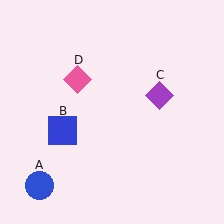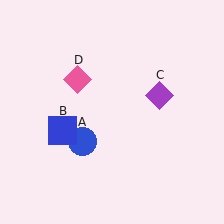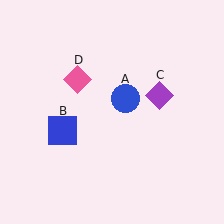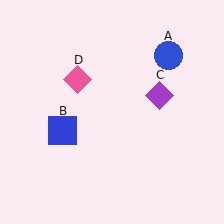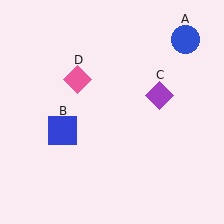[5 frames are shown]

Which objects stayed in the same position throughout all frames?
Blue square (object B) and purple diamond (object C) and pink diamond (object D) remained stationary.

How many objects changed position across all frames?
1 object changed position: blue circle (object A).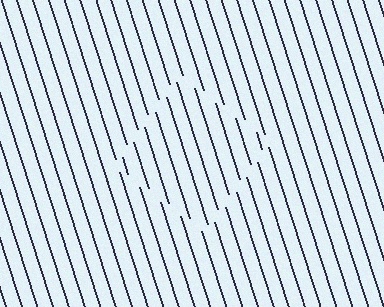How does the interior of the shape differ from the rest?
The interior of the shape contains the same grating, shifted by half a period — the contour is defined by the phase discontinuity where line-ends from the inner and outer gratings abut.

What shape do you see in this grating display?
An illusory square. The interior of the shape contains the same grating, shifted by half a period — the contour is defined by the phase discontinuity where line-ends from the inner and outer gratings abut.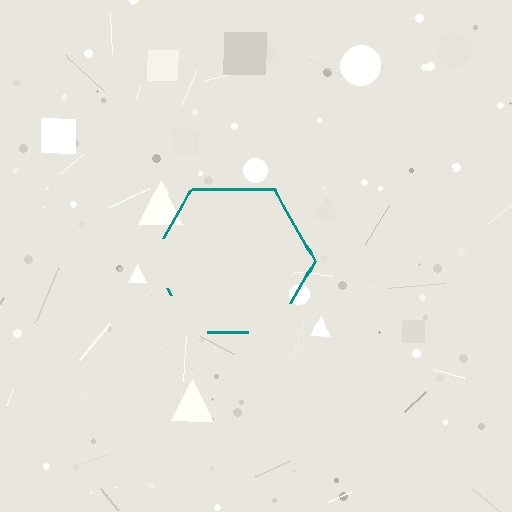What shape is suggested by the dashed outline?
The dashed outline suggests a hexagon.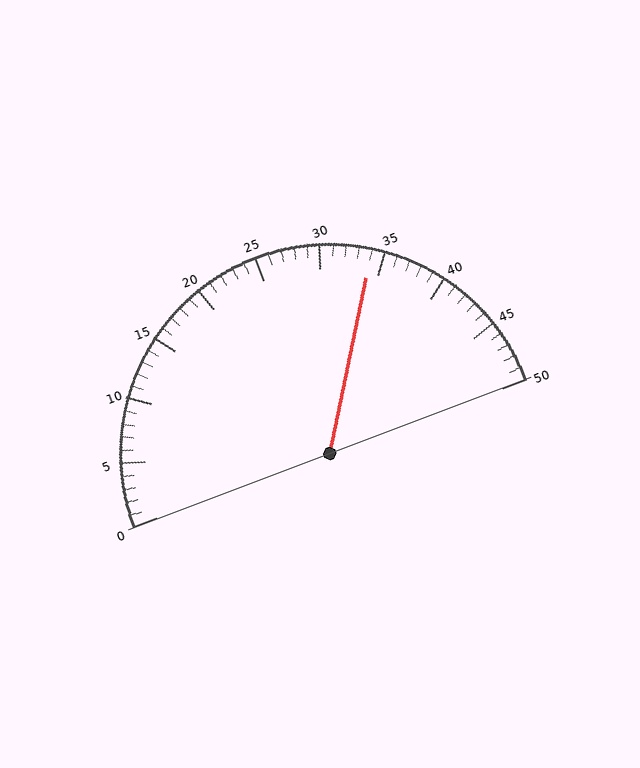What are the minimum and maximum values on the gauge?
The gauge ranges from 0 to 50.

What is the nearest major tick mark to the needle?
The nearest major tick mark is 35.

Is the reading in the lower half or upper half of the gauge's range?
The reading is in the upper half of the range (0 to 50).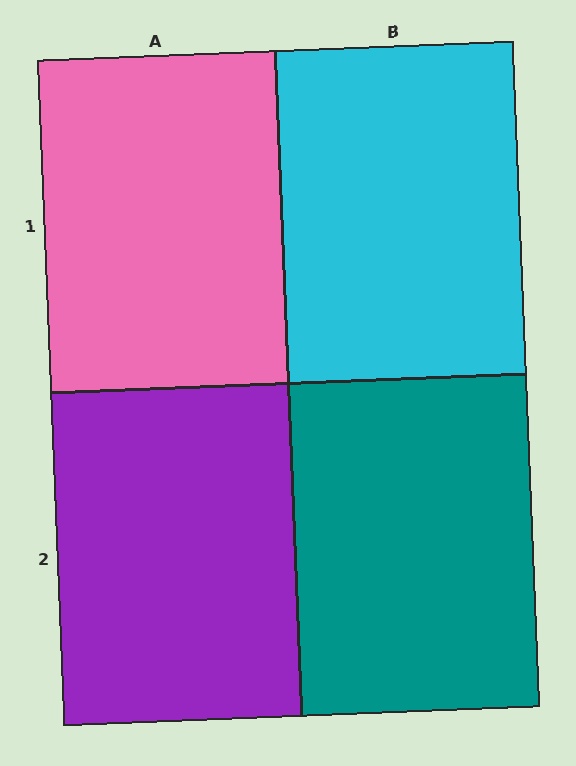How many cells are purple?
1 cell is purple.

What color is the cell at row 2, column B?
Teal.